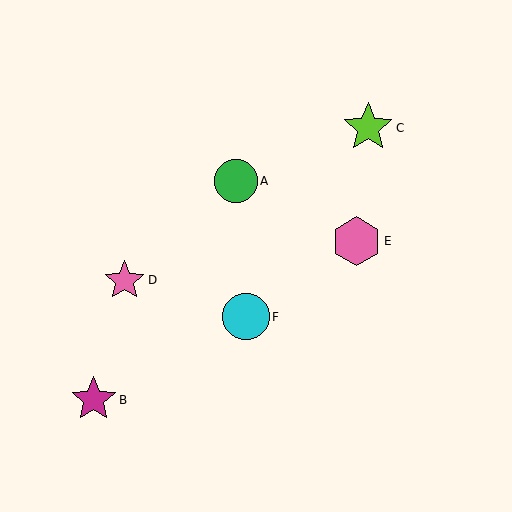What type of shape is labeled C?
Shape C is a lime star.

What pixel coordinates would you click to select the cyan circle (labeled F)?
Click at (246, 317) to select the cyan circle F.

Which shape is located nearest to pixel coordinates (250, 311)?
The cyan circle (labeled F) at (246, 317) is nearest to that location.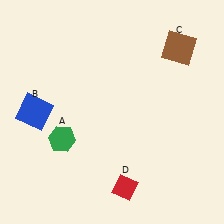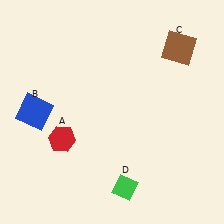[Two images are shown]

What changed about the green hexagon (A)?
In Image 1, A is green. In Image 2, it changed to red.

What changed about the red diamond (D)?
In Image 1, D is red. In Image 2, it changed to green.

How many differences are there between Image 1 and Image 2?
There are 2 differences between the two images.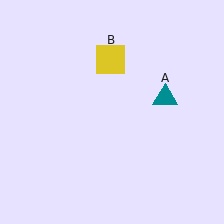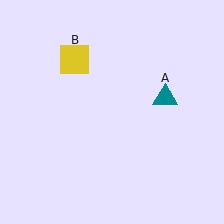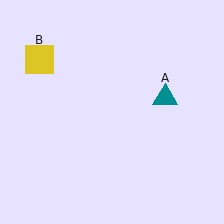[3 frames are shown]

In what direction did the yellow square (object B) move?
The yellow square (object B) moved left.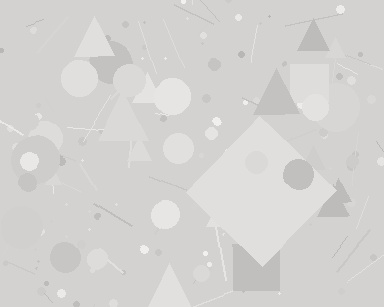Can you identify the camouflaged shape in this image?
The camouflaged shape is a diamond.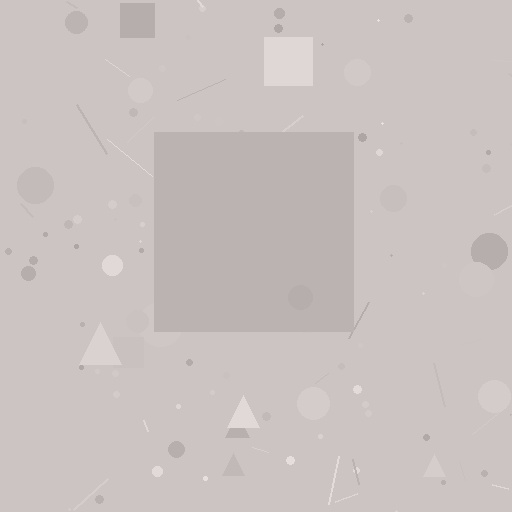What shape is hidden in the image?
A square is hidden in the image.